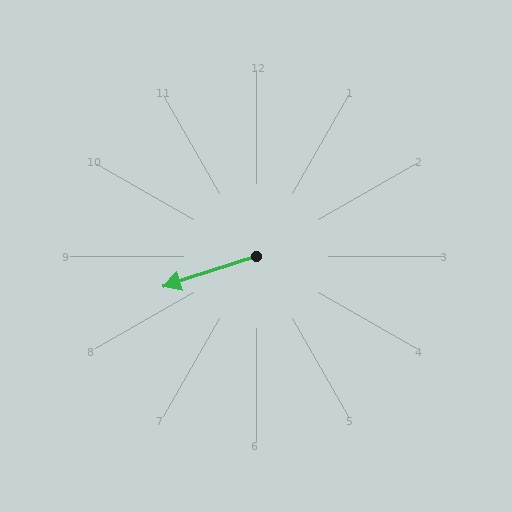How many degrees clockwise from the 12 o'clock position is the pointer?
Approximately 252 degrees.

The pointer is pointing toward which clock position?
Roughly 8 o'clock.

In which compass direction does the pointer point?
West.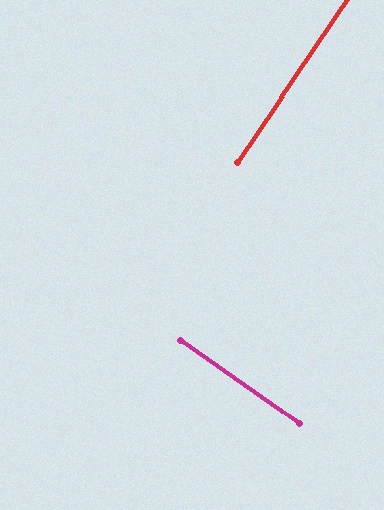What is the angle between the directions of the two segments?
Approximately 89 degrees.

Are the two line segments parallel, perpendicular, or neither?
Perpendicular — they meet at approximately 89°.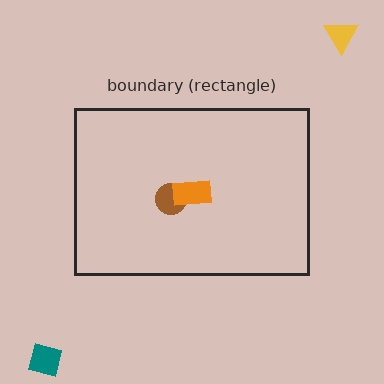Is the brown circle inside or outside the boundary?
Inside.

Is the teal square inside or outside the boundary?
Outside.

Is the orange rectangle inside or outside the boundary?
Inside.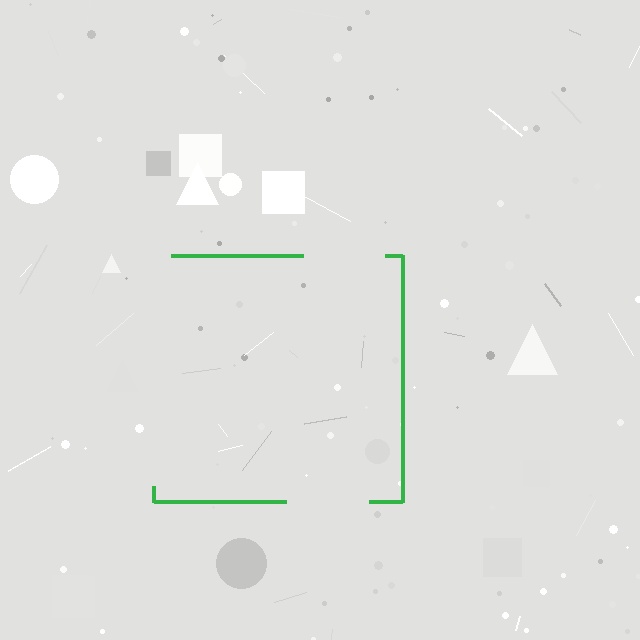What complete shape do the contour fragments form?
The contour fragments form a square.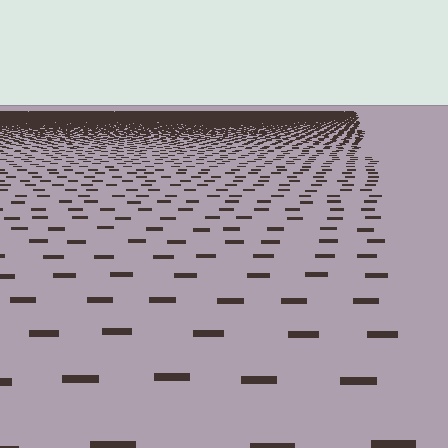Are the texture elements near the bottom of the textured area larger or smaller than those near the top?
Larger. Near the bottom, elements are closer to the viewer and appear at a bigger on-screen size.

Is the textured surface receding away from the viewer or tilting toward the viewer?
The surface is receding away from the viewer. Texture elements get smaller and denser toward the top.